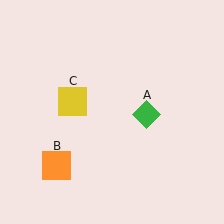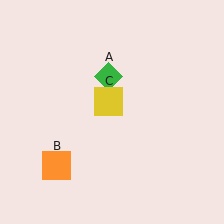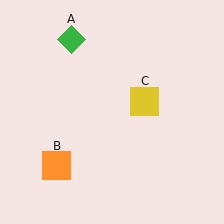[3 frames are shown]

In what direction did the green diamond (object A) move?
The green diamond (object A) moved up and to the left.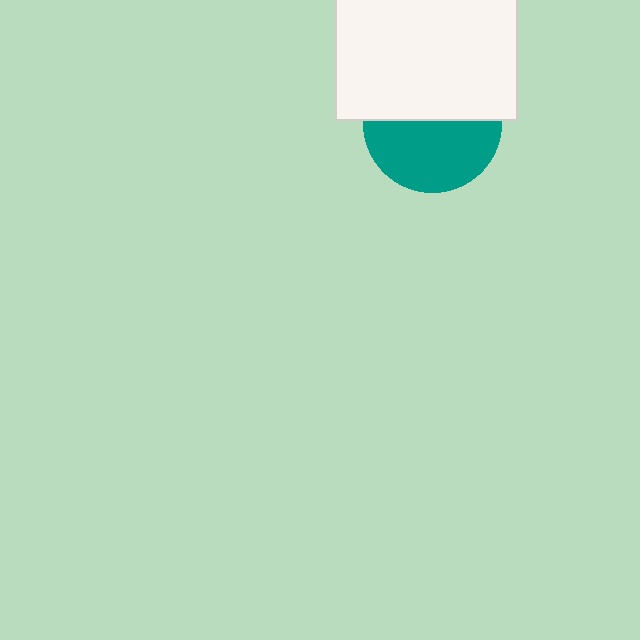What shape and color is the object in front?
The object in front is a white square.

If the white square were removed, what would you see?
You would see the complete teal circle.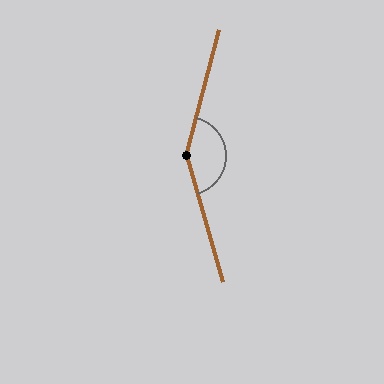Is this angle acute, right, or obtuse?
It is obtuse.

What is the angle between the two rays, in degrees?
Approximately 149 degrees.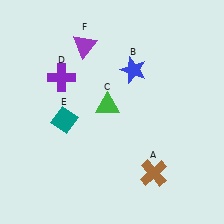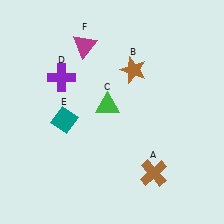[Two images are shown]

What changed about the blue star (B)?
In Image 1, B is blue. In Image 2, it changed to brown.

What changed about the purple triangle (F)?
In Image 1, F is purple. In Image 2, it changed to magenta.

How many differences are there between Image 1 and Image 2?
There are 2 differences between the two images.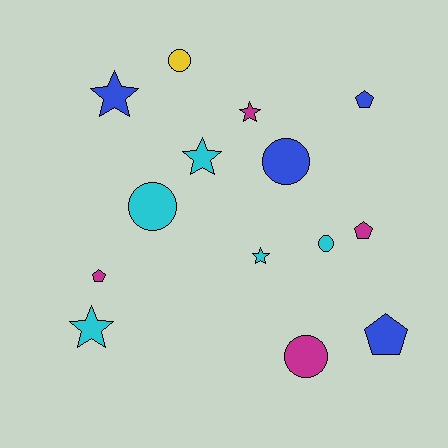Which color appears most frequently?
Cyan, with 5 objects.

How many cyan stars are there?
There are 3 cyan stars.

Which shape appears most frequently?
Circle, with 5 objects.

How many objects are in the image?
There are 14 objects.